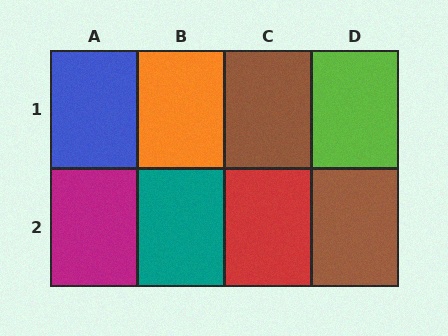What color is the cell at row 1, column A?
Blue.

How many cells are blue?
1 cell is blue.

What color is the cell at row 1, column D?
Lime.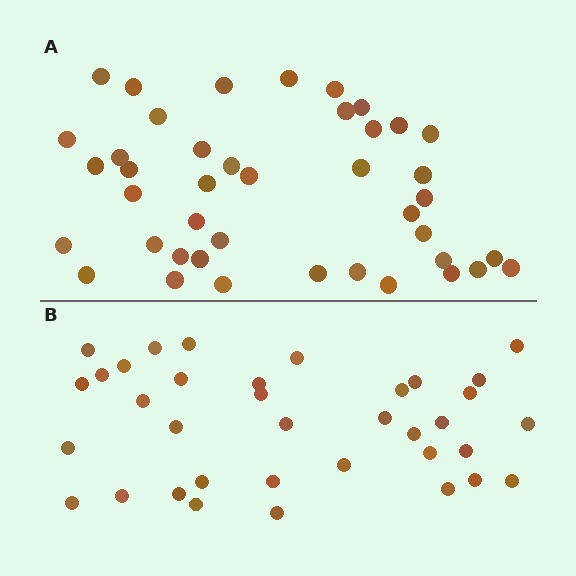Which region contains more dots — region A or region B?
Region A (the top region) has more dots.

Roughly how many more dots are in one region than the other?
Region A has about 6 more dots than region B.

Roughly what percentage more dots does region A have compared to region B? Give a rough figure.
About 15% more.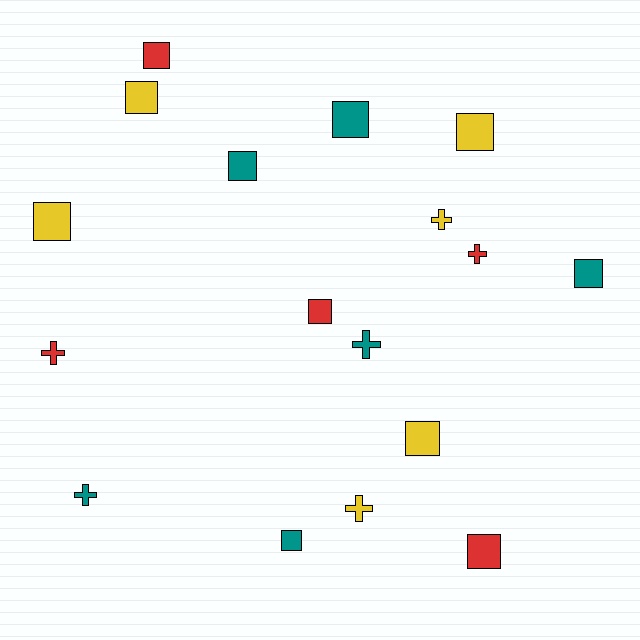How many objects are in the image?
There are 17 objects.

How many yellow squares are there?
There are 4 yellow squares.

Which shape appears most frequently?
Square, with 11 objects.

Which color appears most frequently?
Teal, with 6 objects.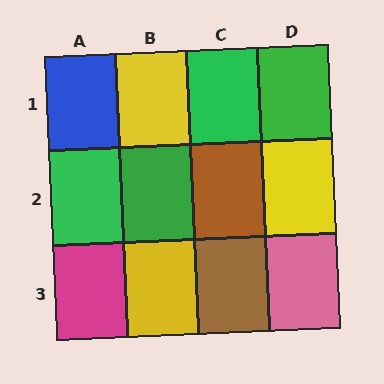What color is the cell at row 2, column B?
Green.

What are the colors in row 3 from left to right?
Magenta, yellow, brown, pink.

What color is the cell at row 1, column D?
Green.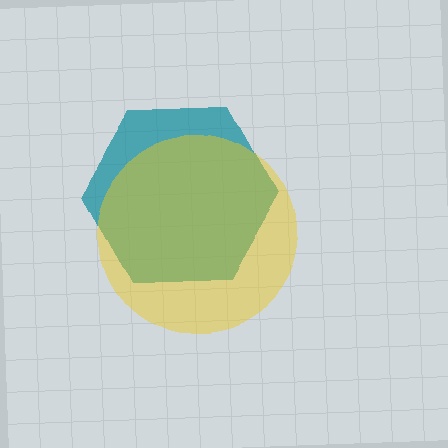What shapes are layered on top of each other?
The layered shapes are: a teal hexagon, a yellow circle.